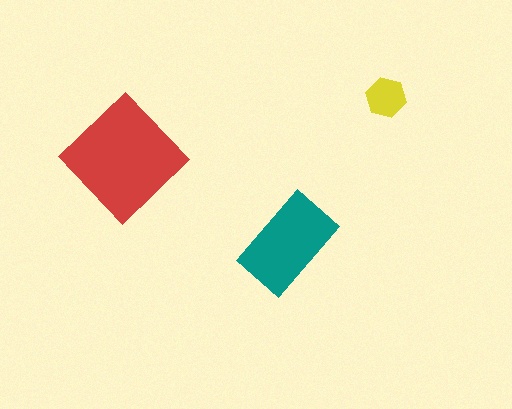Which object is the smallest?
The yellow hexagon.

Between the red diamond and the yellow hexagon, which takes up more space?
The red diamond.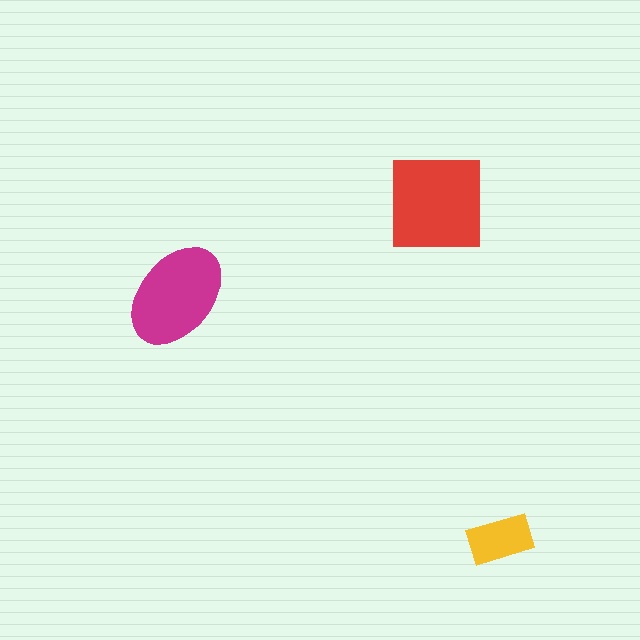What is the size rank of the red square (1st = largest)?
1st.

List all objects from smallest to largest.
The yellow rectangle, the magenta ellipse, the red square.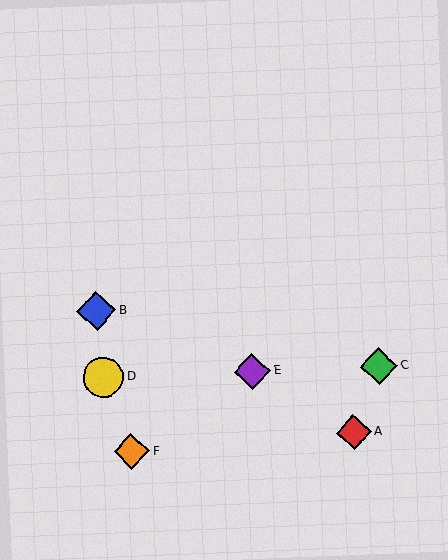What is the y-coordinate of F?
Object F is at y≈451.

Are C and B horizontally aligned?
No, C is at y≈366 and B is at y≈311.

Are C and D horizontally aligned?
Yes, both are at y≈366.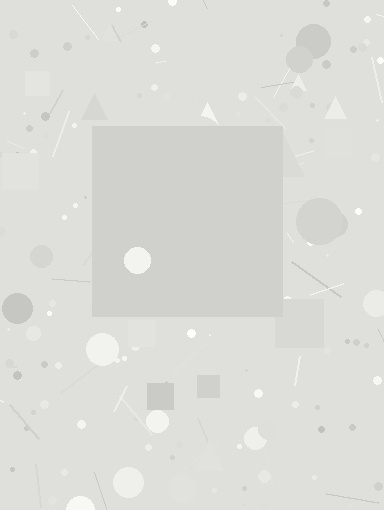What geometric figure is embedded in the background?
A square is embedded in the background.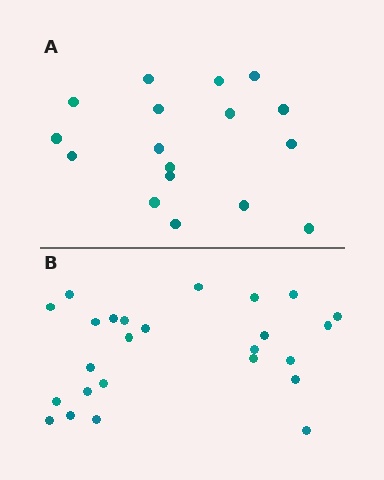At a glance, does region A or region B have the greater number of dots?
Region B (the bottom region) has more dots.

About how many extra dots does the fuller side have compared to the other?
Region B has roughly 8 or so more dots than region A.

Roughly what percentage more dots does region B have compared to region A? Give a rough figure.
About 45% more.